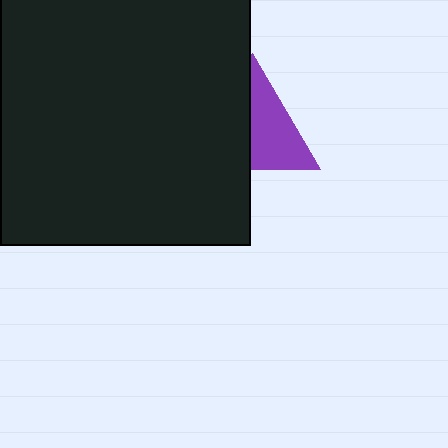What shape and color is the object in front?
The object in front is a black square.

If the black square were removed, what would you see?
You would see the complete purple triangle.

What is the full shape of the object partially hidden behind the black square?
The partially hidden object is a purple triangle.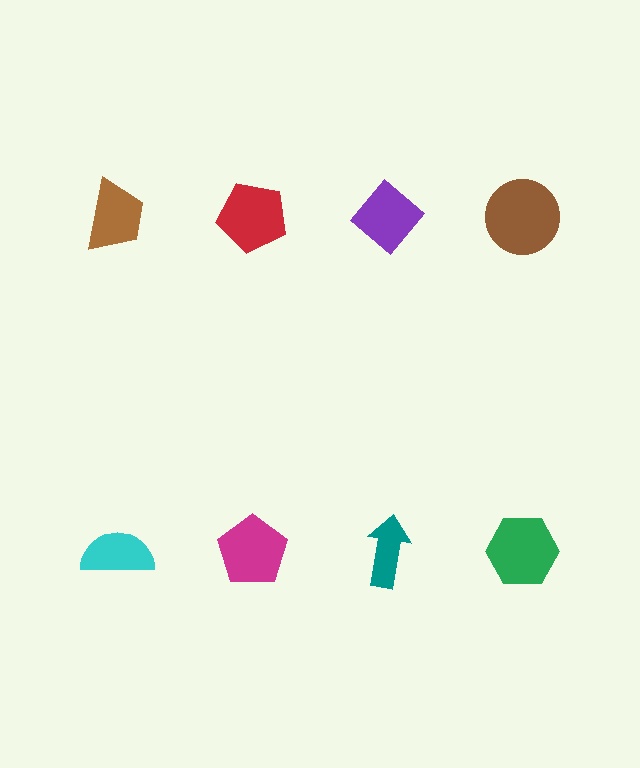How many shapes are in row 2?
4 shapes.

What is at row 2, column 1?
A cyan semicircle.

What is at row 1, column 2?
A red pentagon.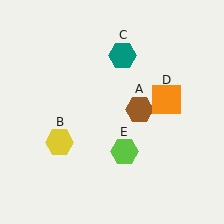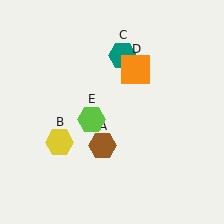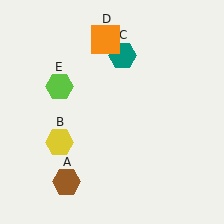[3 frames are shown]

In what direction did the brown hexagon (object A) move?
The brown hexagon (object A) moved down and to the left.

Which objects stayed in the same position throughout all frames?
Yellow hexagon (object B) and teal hexagon (object C) remained stationary.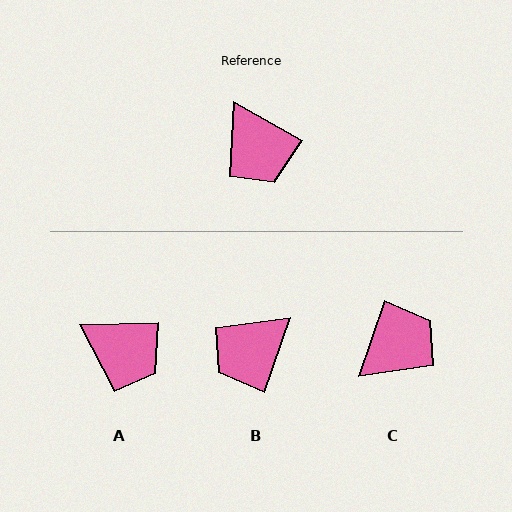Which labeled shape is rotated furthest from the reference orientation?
C, about 101 degrees away.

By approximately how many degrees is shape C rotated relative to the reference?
Approximately 101 degrees counter-clockwise.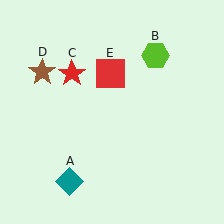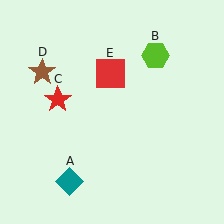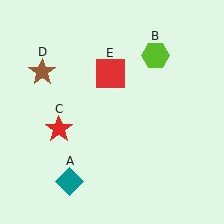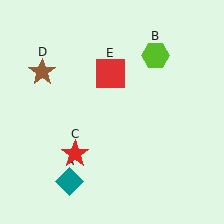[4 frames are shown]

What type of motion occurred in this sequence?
The red star (object C) rotated counterclockwise around the center of the scene.